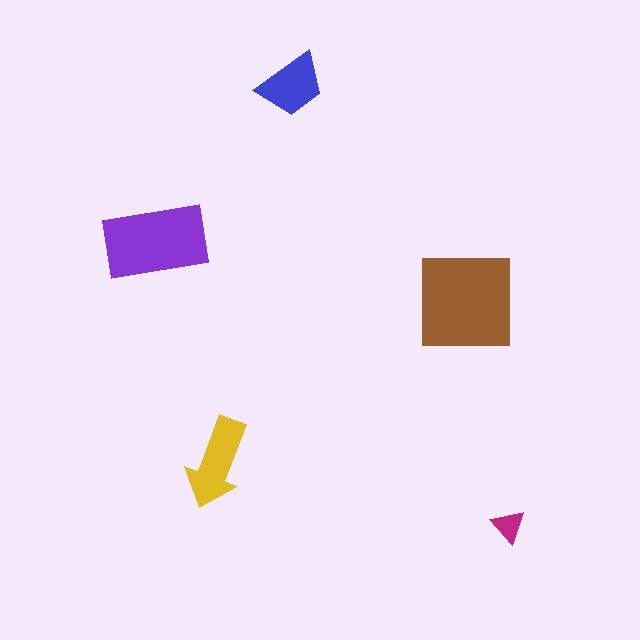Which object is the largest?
The brown square.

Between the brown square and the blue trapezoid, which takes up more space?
The brown square.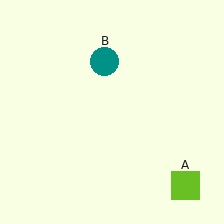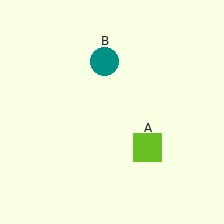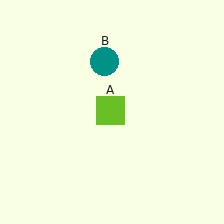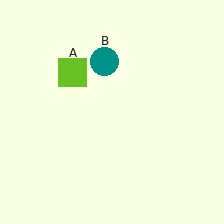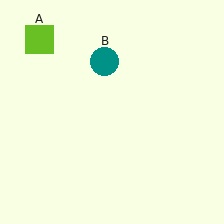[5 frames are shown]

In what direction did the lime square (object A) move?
The lime square (object A) moved up and to the left.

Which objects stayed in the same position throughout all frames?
Teal circle (object B) remained stationary.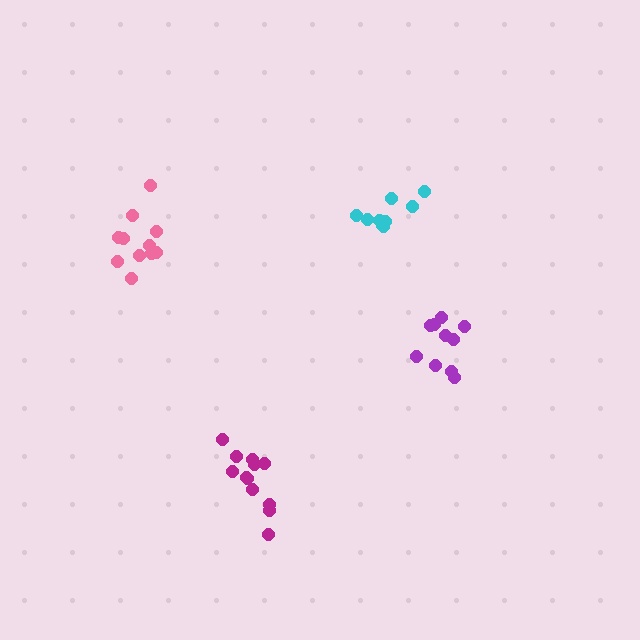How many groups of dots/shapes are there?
There are 4 groups.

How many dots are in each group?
Group 1: 12 dots, Group 2: 11 dots, Group 3: 9 dots, Group 4: 10 dots (42 total).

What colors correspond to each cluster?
The clusters are colored: magenta, pink, cyan, purple.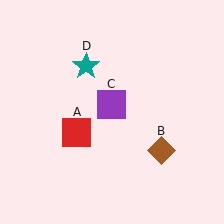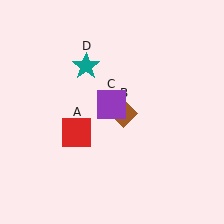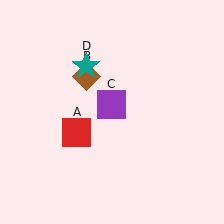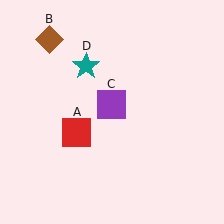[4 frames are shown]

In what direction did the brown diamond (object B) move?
The brown diamond (object B) moved up and to the left.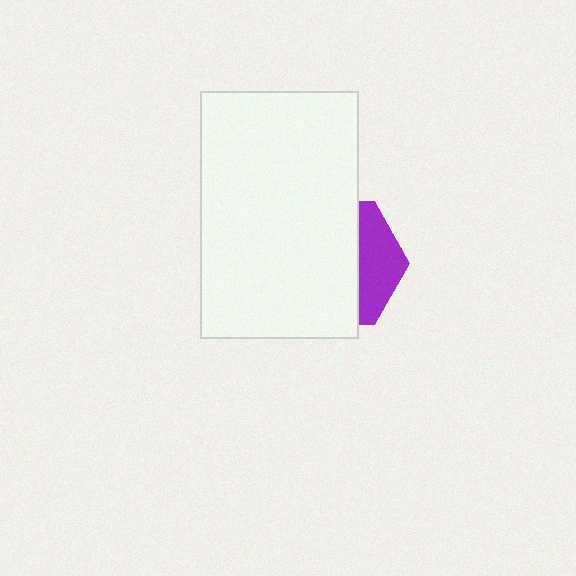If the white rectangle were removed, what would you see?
You would see the complete purple hexagon.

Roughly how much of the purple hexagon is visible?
A small part of it is visible (roughly 31%).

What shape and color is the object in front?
The object in front is a white rectangle.